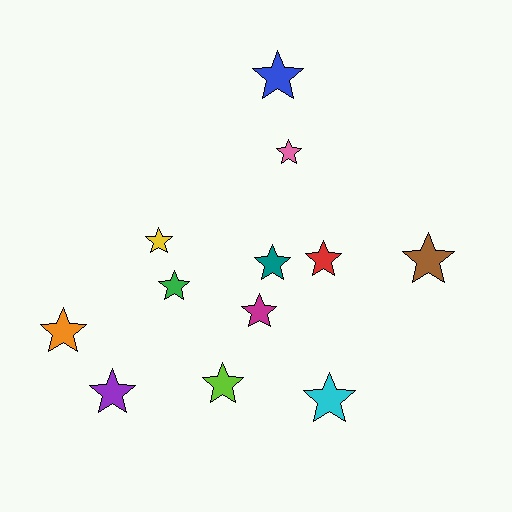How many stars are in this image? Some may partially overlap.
There are 12 stars.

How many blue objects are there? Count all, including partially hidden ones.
There is 1 blue object.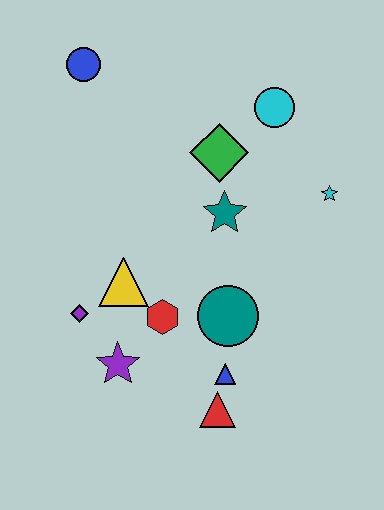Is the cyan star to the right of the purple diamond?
Yes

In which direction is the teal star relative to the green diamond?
The teal star is below the green diamond.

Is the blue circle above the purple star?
Yes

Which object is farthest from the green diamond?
The red triangle is farthest from the green diamond.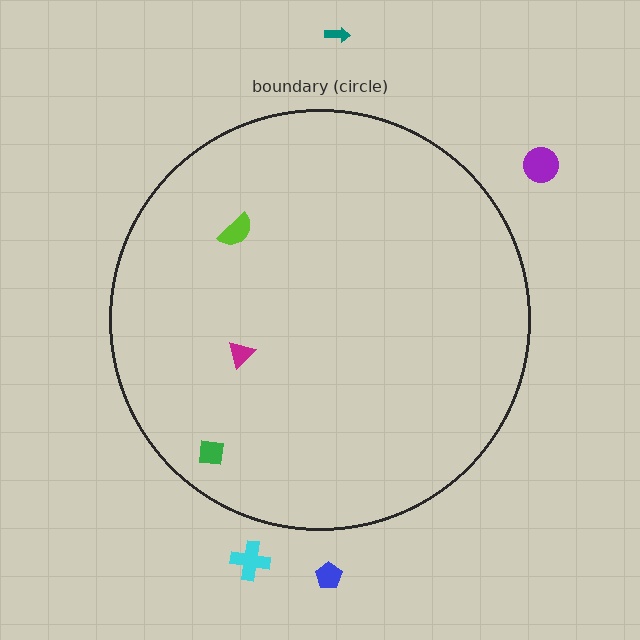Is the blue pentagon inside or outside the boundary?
Outside.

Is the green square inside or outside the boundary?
Inside.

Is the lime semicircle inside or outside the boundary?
Inside.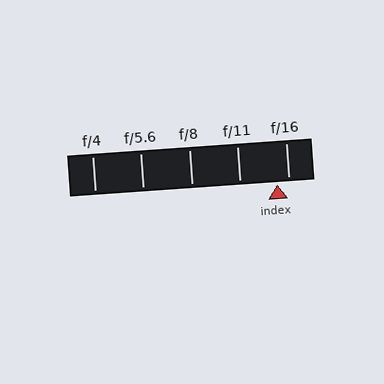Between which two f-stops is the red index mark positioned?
The index mark is between f/11 and f/16.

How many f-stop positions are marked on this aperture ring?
There are 5 f-stop positions marked.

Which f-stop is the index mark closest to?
The index mark is closest to f/16.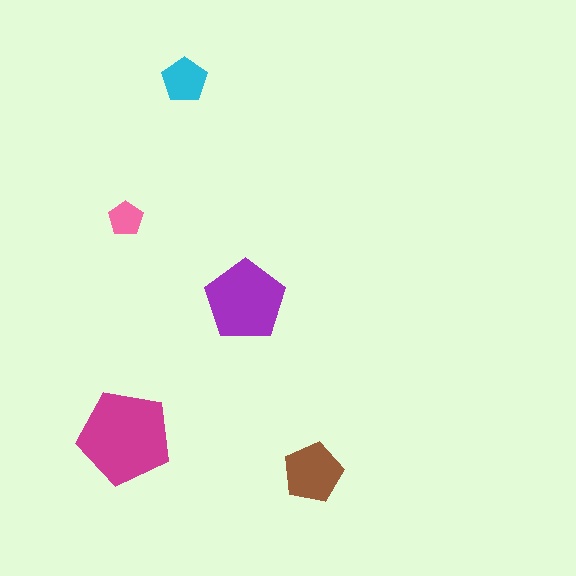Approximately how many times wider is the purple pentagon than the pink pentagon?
About 2.5 times wider.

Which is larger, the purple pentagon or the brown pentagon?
The purple one.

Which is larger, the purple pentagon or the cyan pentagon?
The purple one.